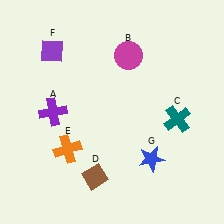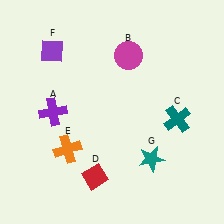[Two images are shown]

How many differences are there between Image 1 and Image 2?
There are 2 differences between the two images.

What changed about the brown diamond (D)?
In Image 1, D is brown. In Image 2, it changed to red.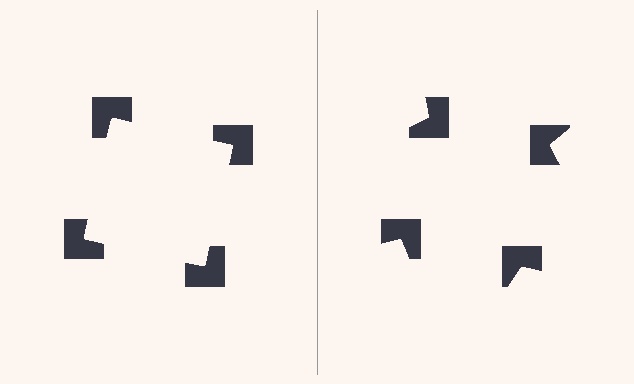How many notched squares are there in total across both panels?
8 — 4 on each side.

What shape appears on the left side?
An illusory square.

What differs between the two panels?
The notched squares are positioned identically on both sides; only the wedge orientations differ. On the left they align to a square; on the right they are misaligned.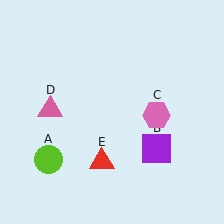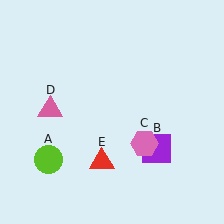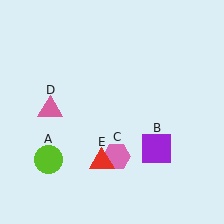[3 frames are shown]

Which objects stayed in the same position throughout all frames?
Lime circle (object A) and purple square (object B) and pink triangle (object D) and red triangle (object E) remained stationary.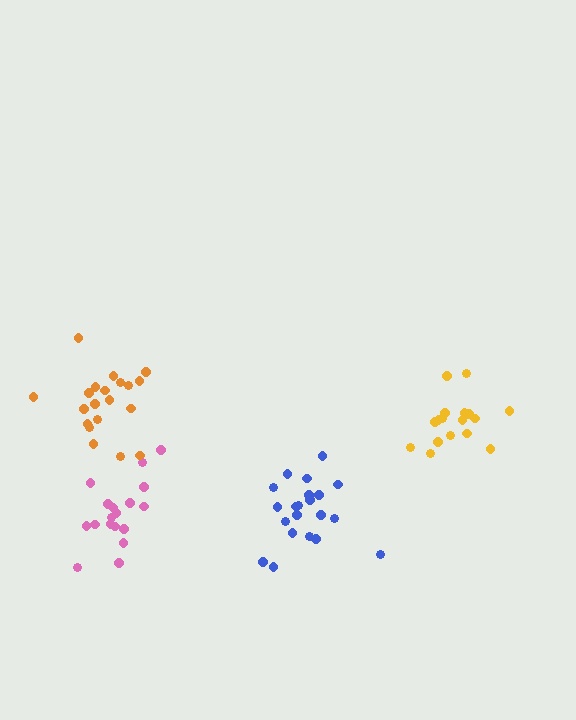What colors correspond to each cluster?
The clusters are colored: blue, pink, yellow, orange.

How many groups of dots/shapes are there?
There are 4 groups.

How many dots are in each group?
Group 1: 21 dots, Group 2: 18 dots, Group 3: 17 dots, Group 4: 20 dots (76 total).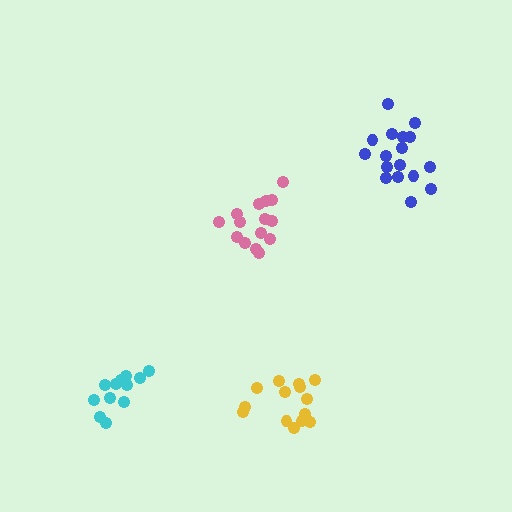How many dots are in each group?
Group 1: 12 dots, Group 2: 14 dots, Group 3: 17 dots, Group 4: 15 dots (58 total).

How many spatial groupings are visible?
There are 4 spatial groupings.